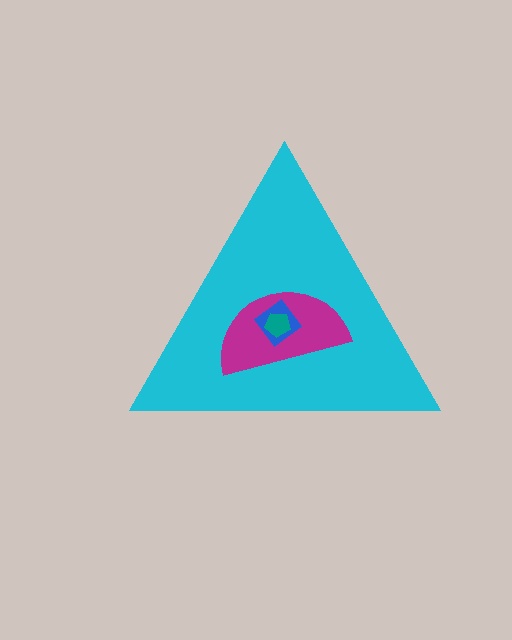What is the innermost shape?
The teal pentagon.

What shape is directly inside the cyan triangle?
The magenta semicircle.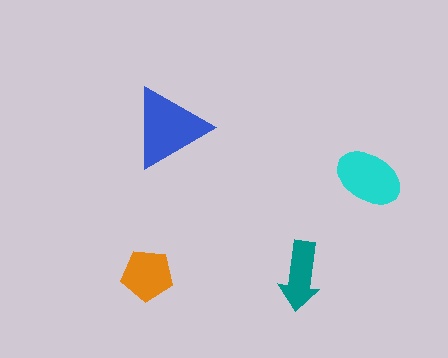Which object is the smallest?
The teal arrow.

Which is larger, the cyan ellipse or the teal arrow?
The cyan ellipse.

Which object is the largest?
The blue triangle.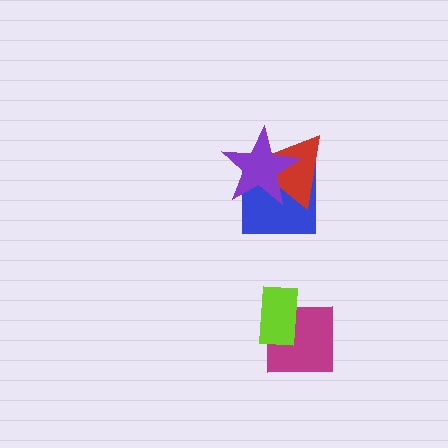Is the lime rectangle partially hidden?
No, no other shape covers it.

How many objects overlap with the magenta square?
1 object overlaps with the magenta square.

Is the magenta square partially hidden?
Yes, it is partially covered by another shape.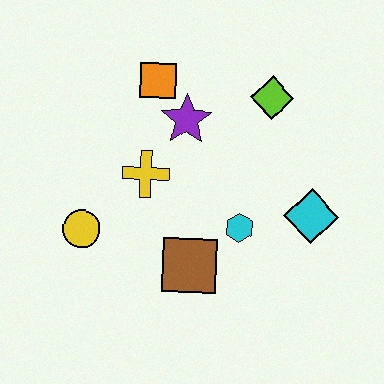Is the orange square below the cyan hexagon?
No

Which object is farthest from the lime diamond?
The yellow circle is farthest from the lime diamond.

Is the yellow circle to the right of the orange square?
No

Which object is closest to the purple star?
The orange square is closest to the purple star.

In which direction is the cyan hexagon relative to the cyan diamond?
The cyan hexagon is to the left of the cyan diamond.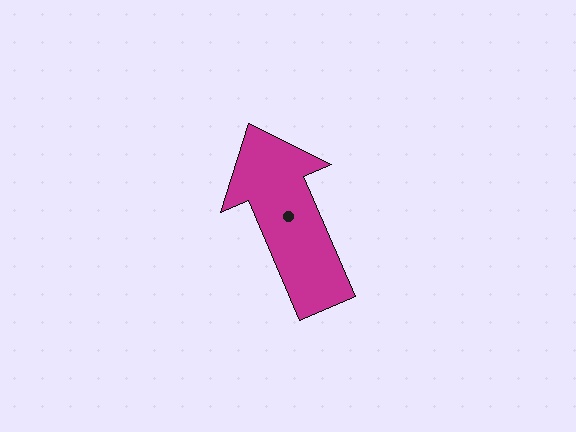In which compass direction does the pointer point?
Northwest.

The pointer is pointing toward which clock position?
Roughly 11 o'clock.